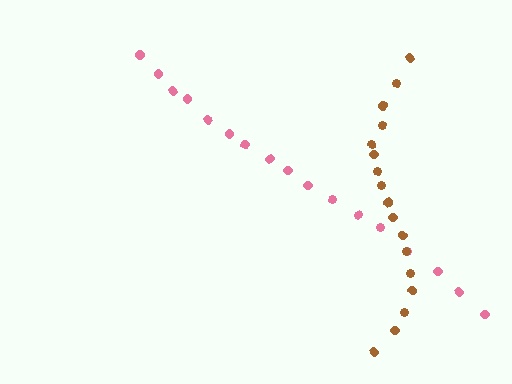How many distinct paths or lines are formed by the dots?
There are 2 distinct paths.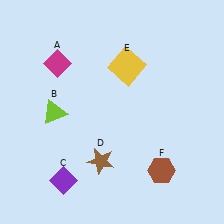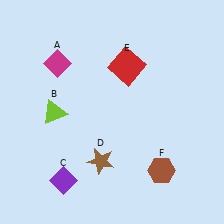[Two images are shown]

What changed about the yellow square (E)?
In Image 1, E is yellow. In Image 2, it changed to red.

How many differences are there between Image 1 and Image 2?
There is 1 difference between the two images.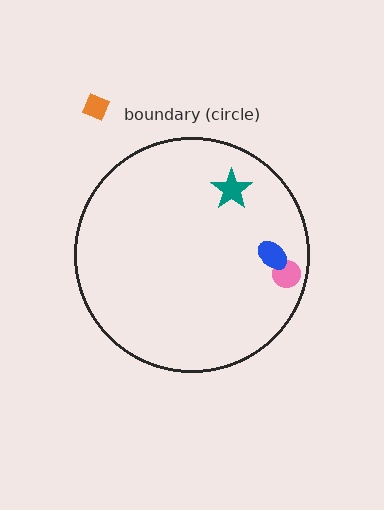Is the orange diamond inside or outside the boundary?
Outside.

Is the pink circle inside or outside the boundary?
Inside.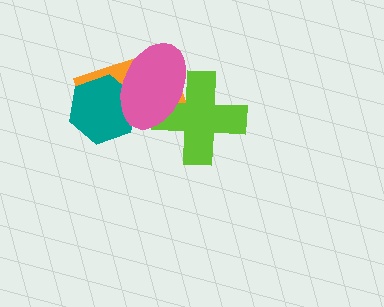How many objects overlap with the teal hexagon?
2 objects overlap with the teal hexagon.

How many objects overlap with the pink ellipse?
3 objects overlap with the pink ellipse.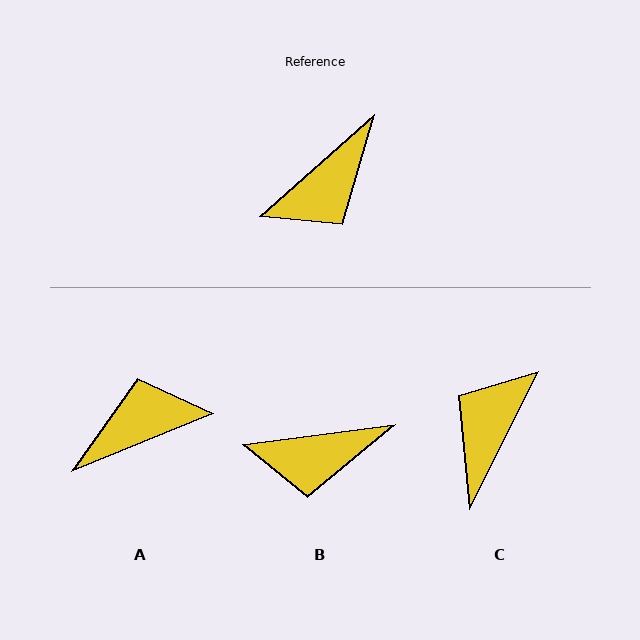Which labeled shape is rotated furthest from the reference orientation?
A, about 161 degrees away.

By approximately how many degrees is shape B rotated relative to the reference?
Approximately 34 degrees clockwise.